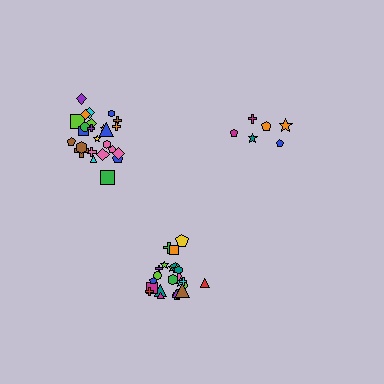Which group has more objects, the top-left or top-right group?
The top-left group.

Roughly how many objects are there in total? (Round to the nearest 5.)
Roughly 55 objects in total.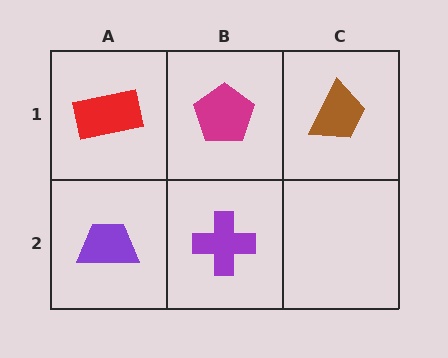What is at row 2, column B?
A purple cross.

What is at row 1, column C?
A brown trapezoid.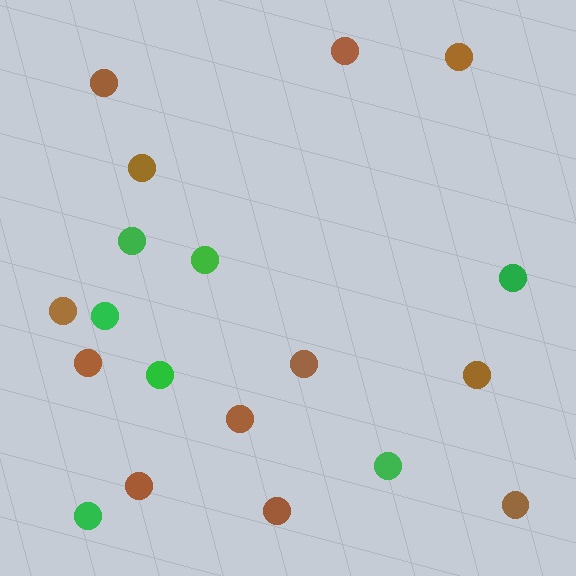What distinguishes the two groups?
There are 2 groups: one group of green circles (7) and one group of brown circles (12).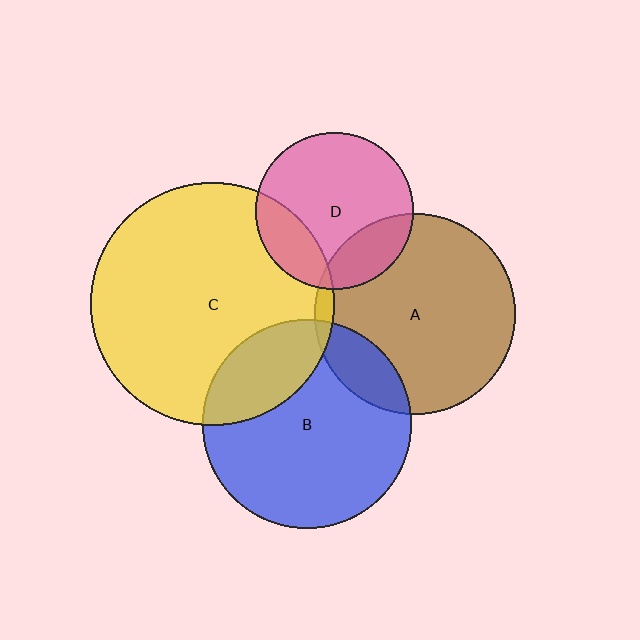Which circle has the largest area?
Circle C (yellow).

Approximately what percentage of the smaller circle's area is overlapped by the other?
Approximately 5%.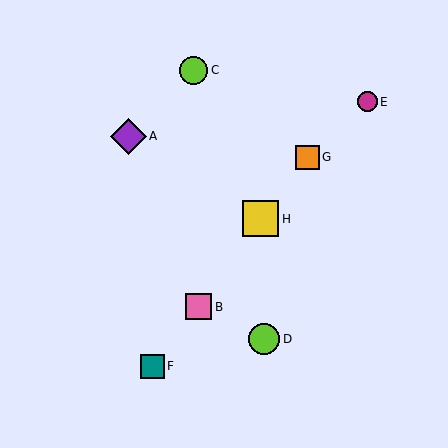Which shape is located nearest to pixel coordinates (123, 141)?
The purple diamond (labeled A) at (128, 136) is nearest to that location.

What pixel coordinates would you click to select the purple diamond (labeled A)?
Click at (128, 136) to select the purple diamond A.